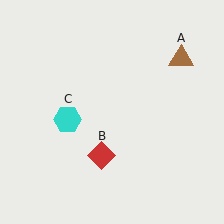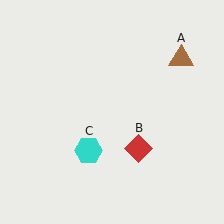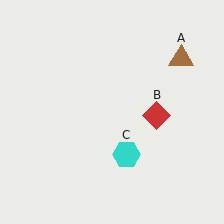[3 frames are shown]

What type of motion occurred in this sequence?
The red diamond (object B), cyan hexagon (object C) rotated counterclockwise around the center of the scene.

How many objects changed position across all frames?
2 objects changed position: red diamond (object B), cyan hexagon (object C).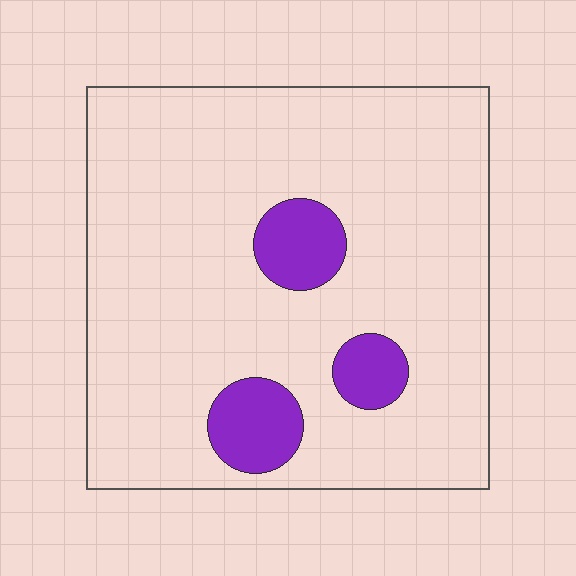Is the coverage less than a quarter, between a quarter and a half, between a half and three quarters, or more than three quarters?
Less than a quarter.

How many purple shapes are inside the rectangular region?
3.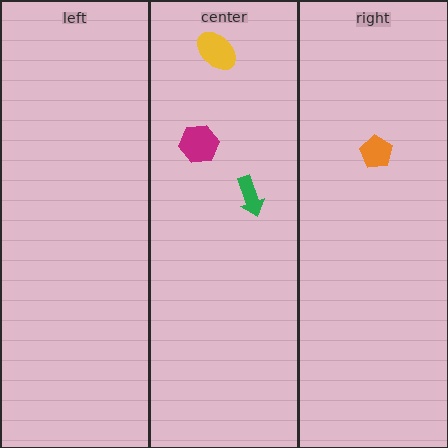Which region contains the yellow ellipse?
The center region.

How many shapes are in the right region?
1.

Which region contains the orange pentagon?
The right region.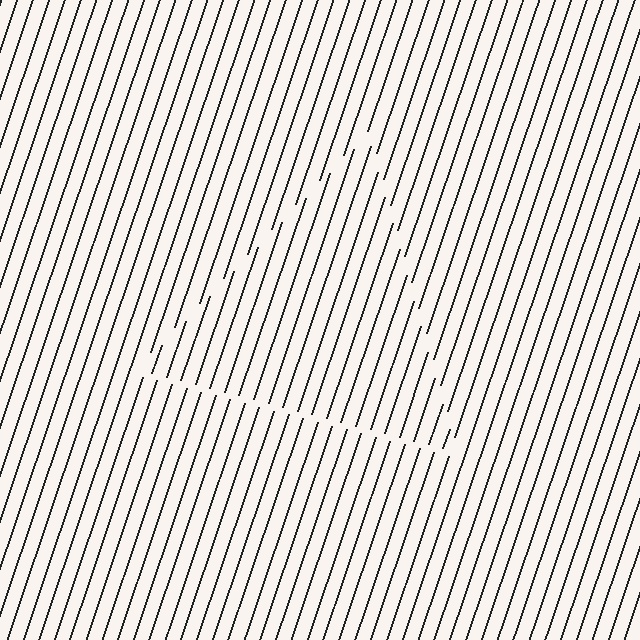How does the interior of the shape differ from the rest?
The interior of the shape contains the same grating, shifted by half a period — the contour is defined by the phase discontinuity where line-ends from the inner and outer gratings abut.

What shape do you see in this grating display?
An illusory triangle. The interior of the shape contains the same grating, shifted by half a period — the contour is defined by the phase discontinuity where line-ends from the inner and outer gratings abut.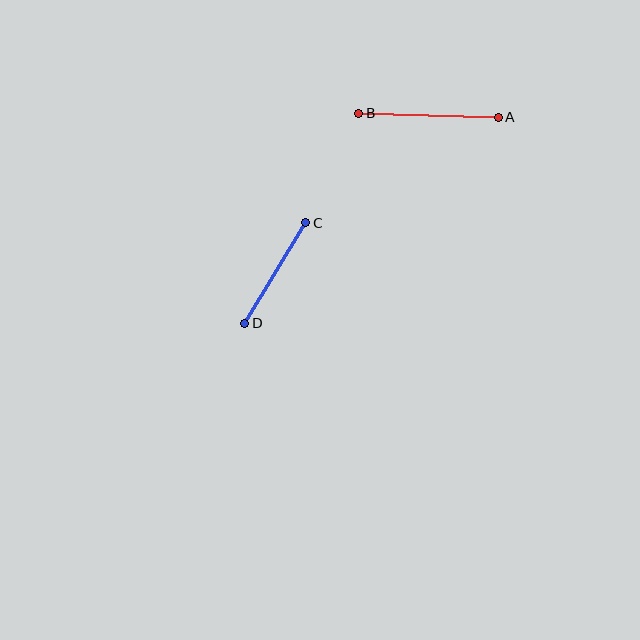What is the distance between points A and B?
The distance is approximately 140 pixels.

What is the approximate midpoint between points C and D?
The midpoint is at approximately (275, 273) pixels.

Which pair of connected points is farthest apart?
Points A and B are farthest apart.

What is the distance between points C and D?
The distance is approximately 118 pixels.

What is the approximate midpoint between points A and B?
The midpoint is at approximately (428, 115) pixels.